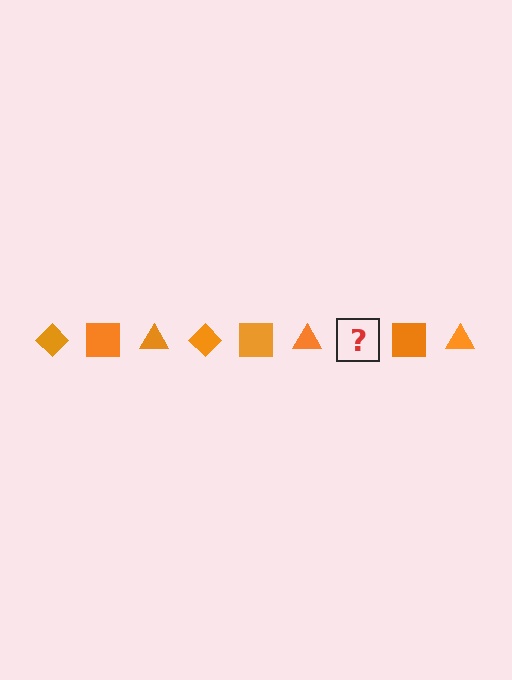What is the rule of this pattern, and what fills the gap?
The rule is that the pattern cycles through diamond, square, triangle shapes in orange. The gap should be filled with an orange diamond.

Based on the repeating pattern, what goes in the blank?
The blank should be an orange diamond.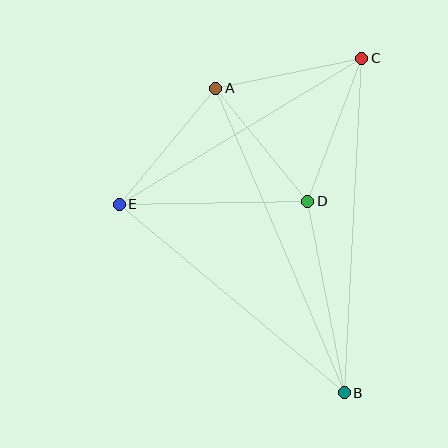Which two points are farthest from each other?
Points B and C are farthest from each other.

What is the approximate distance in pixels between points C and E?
The distance between C and E is approximately 283 pixels.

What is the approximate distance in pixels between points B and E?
The distance between B and E is approximately 294 pixels.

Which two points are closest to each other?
Points A and D are closest to each other.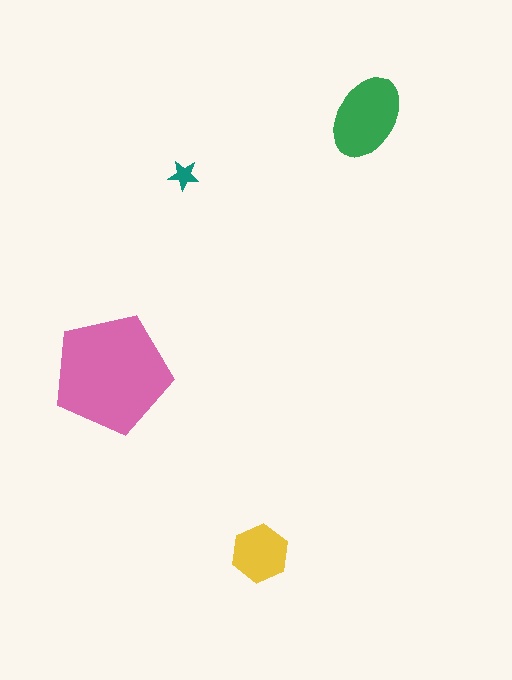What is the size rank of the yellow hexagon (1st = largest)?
3rd.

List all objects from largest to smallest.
The pink pentagon, the green ellipse, the yellow hexagon, the teal star.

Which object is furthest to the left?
The pink pentagon is leftmost.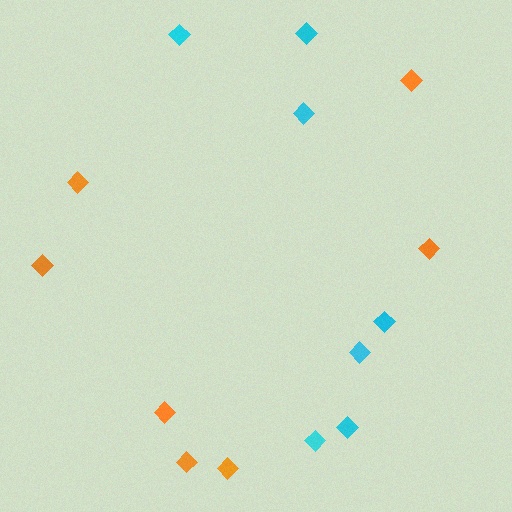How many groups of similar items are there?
There are 2 groups: one group of orange diamonds (7) and one group of cyan diamonds (7).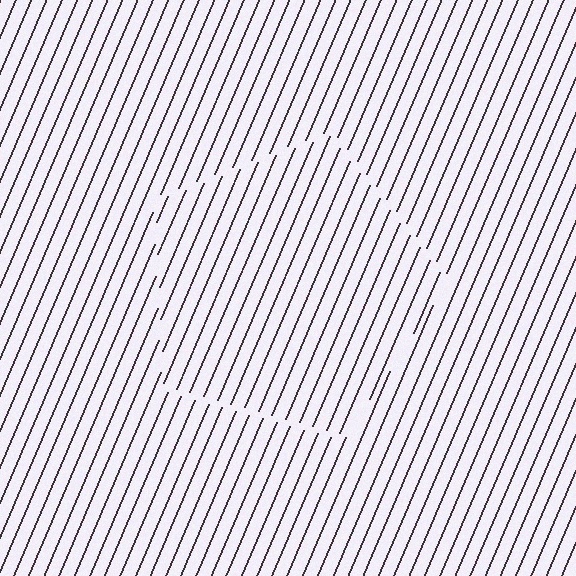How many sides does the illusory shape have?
5 sides — the line-ends trace a pentagon.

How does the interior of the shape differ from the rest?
The interior of the shape contains the same grating, shifted by half a period — the contour is defined by the phase discontinuity where line-ends from the inner and outer gratings abut.